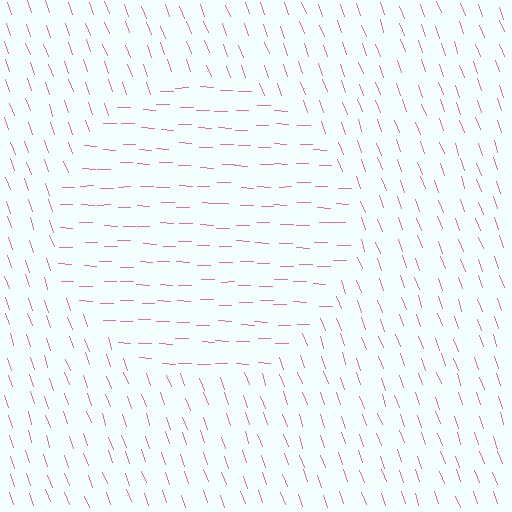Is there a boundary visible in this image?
Yes, there is a texture boundary formed by a change in line orientation.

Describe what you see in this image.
The image is filled with small pink line segments. A circle region in the image has lines oriented differently from the surrounding lines, creating a visible texture boundary.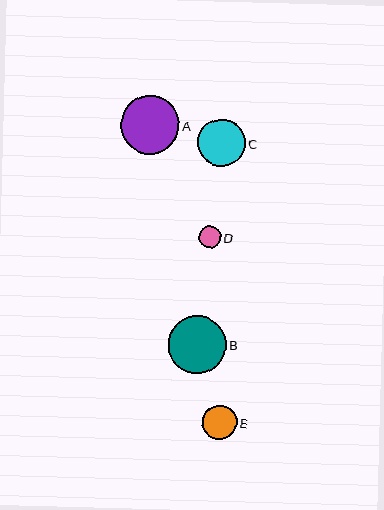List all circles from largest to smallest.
From largest to smallest: A, B, C, E, D.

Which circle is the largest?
Circle A is the largest with a size of approximately 59 pixels.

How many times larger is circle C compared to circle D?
Circle C is approximately 2.1 times the size of circle D.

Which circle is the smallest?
Circle D is the smallest with a size of approximately 22 pixels.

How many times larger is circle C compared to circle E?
Circle C is approximately 1.4 times the size of circle E.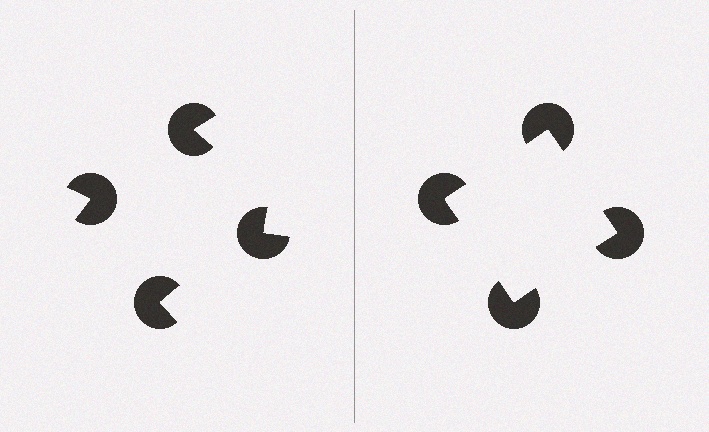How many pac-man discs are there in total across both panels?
8 — 4 on each side.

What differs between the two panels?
The pac-man discs are positioned identically on both sides; only the wedge orientations differ. On the right they align to a square; on the left they are misaligned.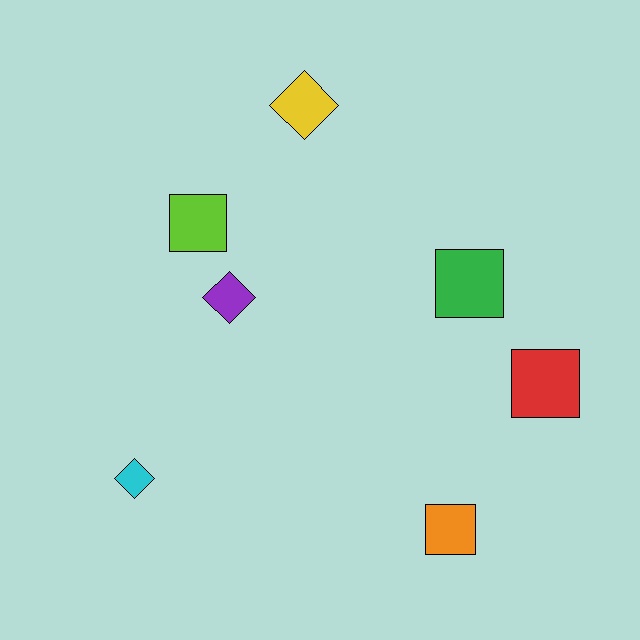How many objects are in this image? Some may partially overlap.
There are 7 objects.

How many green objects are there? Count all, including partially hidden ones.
There is 1 green object.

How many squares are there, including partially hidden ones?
There are 4 squares.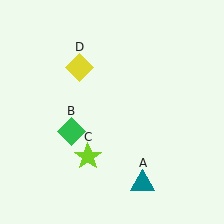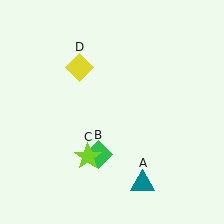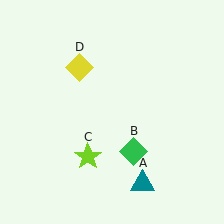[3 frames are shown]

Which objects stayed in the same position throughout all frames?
Teal triangle (object A) and lime star (object C) and yellow diamond (object D) remained stationary.